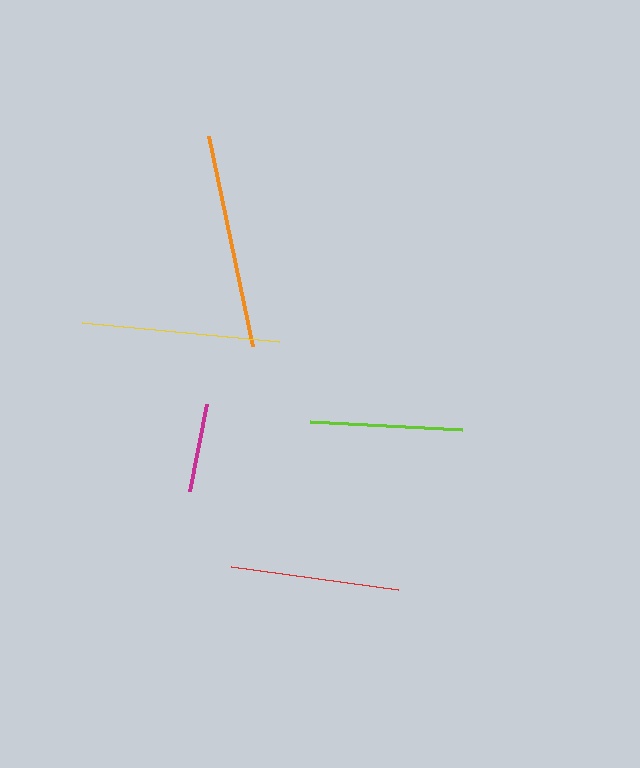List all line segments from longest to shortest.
From longest to shortest: orange, yellow, red, lime, magenta.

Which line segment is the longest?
The orange line is the longest at approximately 214 pixels.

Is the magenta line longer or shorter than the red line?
The red line is longer than the magenta line.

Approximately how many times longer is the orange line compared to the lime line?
The orange line is approximately 1.4 times the length of the lime line.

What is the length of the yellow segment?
The yellow segment is approximately 198 pixels long.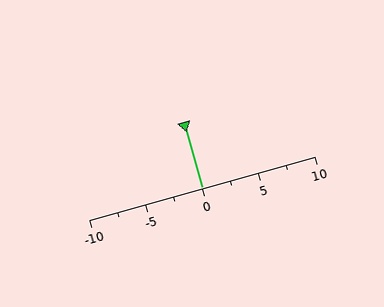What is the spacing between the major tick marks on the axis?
The major ticks are spaced 5 apart.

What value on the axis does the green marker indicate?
The marker indicates approximately 0.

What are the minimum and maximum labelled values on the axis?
The axis runs from -10 to 10.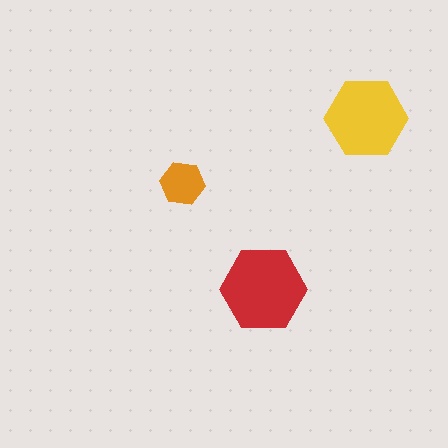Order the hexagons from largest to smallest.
the red one, the yellow one, the orange one.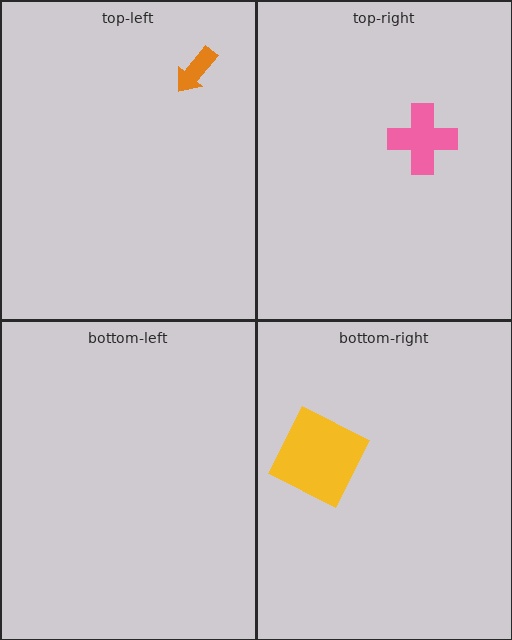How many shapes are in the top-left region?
1.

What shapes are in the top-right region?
The pink cross.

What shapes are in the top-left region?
The orange arrow.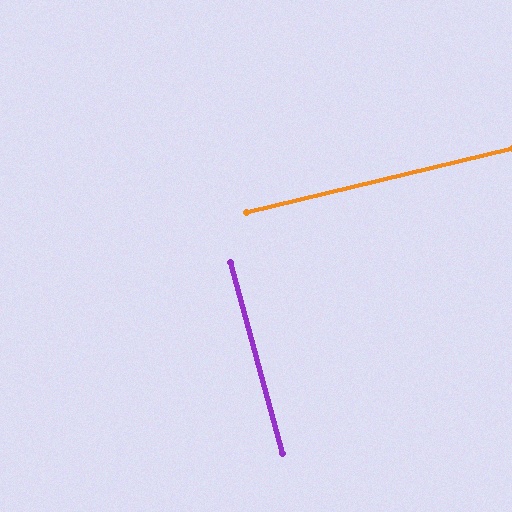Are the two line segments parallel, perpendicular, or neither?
Perpendicular — they meet at approximately 88°.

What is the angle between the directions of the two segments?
Approximately 88 degrees.